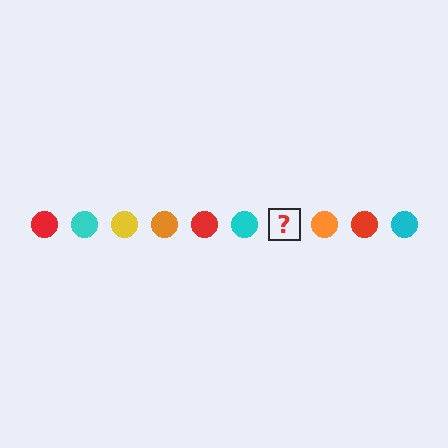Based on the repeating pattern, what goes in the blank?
The blank should be a yellow circle.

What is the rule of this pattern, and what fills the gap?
The rule is that the pattern cycles through red, cyan, yellow, orange circles. The gap should be filled with a yellow circle.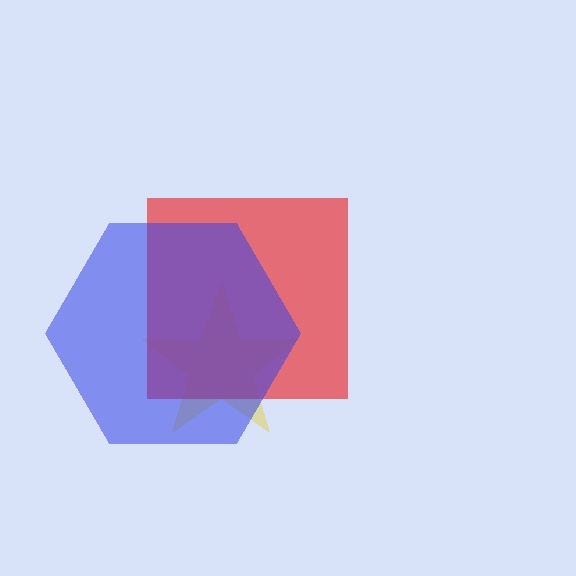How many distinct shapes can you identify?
There are 3 distinct shapes: a yellow star, a red square, a blue hexagon.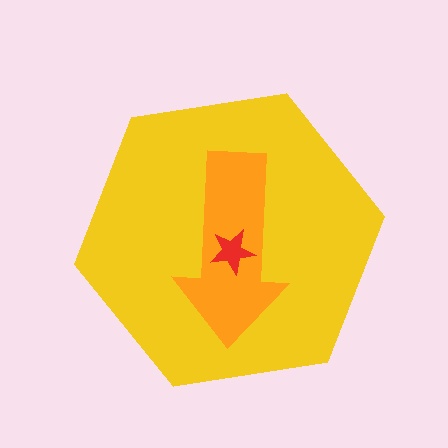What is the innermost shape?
The red star.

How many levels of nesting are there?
3.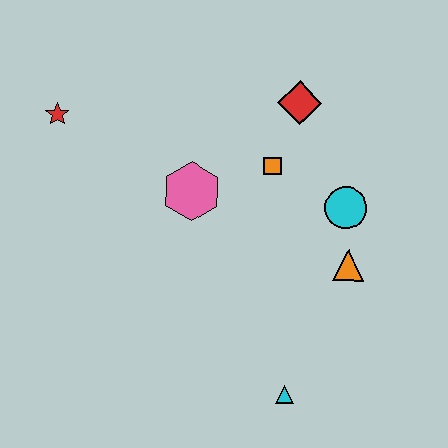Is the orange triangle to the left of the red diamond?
No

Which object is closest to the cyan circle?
The orange triangle is closest to the cyan circle.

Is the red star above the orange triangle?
Yes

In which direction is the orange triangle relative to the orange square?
The orange triangle is below the orange square.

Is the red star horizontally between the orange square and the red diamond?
No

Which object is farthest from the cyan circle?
The red star is farthest from the cyan circle.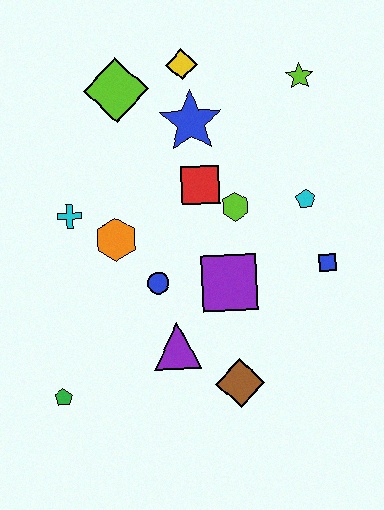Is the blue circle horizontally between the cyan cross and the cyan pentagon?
Yes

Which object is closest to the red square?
The lime hexagon is closest to the red square.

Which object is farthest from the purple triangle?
The lime star is farthest from the purple triangle.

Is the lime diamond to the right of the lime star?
No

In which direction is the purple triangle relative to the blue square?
The purple triangle is to the left of the blue square.